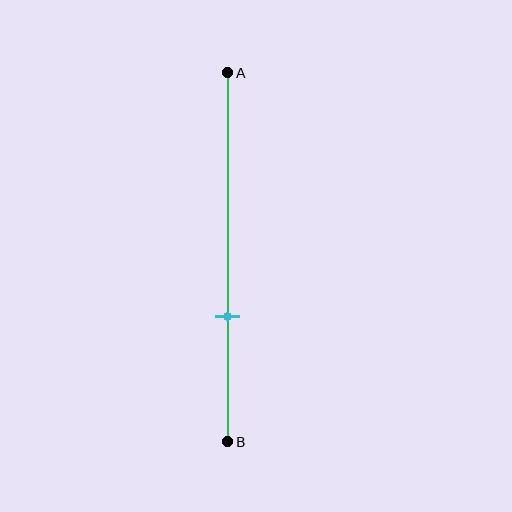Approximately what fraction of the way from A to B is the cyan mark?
The cyan mark is approximately 65% of the way from A to B.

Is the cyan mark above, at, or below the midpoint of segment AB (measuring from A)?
The cyan mark is below the midpoint of segment AB.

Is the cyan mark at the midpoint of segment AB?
No, the mark is at about 65% from A, not at the 50% midpoint.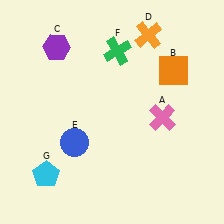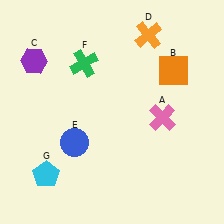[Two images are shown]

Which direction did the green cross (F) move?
The green cross (F) moved left.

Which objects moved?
The objects that moved are: the purple hexagon (C), the green cross (F).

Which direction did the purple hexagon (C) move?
The purple hexagon (C) moved left.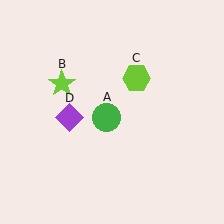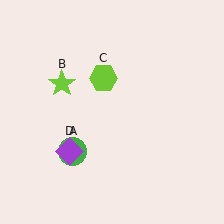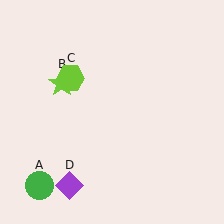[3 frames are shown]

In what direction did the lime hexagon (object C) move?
The lime hexagon (object C) moved left.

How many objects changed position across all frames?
3 objects changed position: green circle (object A), lime hexagon (object C), purple diamond (object D).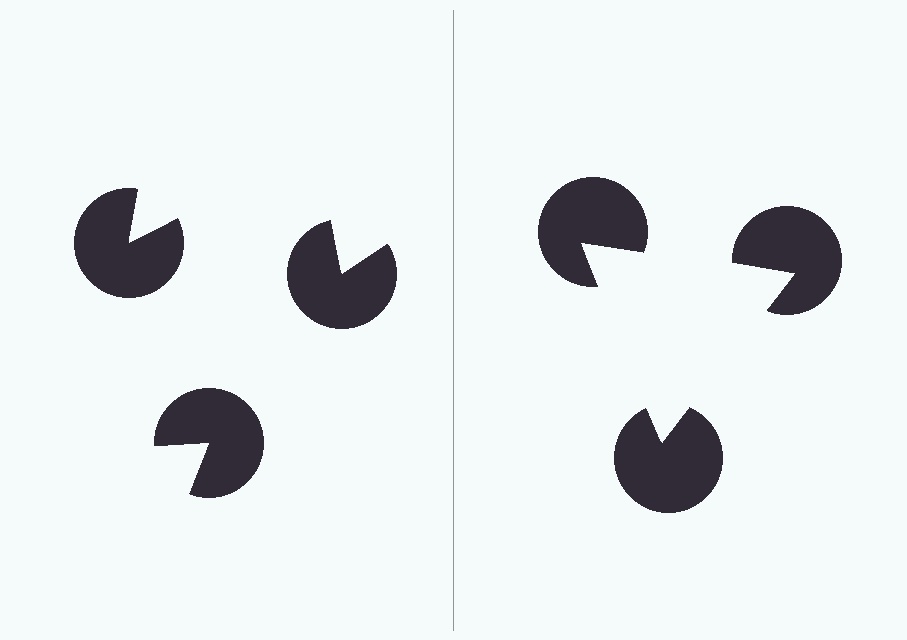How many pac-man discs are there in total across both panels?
6 — 3 on each side.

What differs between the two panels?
The pac-man discs are positioned identically on both sides; only the wedge orientations differ. On the right they align to a triangle; on the left they are misaligned.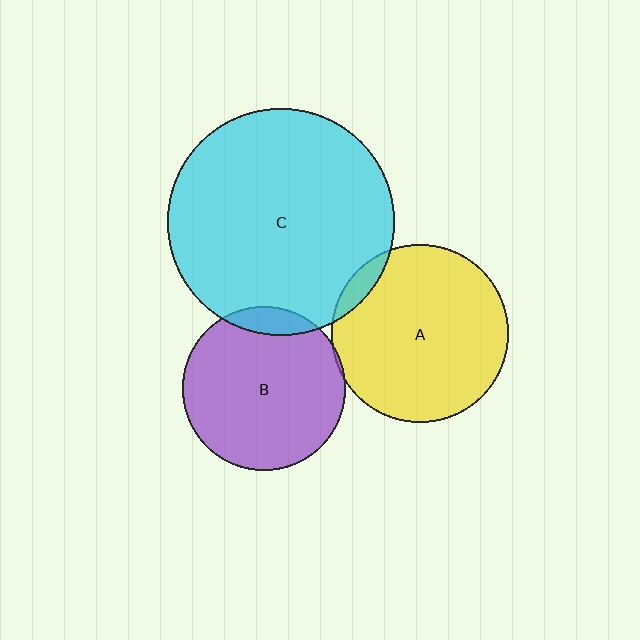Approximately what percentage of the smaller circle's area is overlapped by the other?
Approximately 5%.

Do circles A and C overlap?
Yes.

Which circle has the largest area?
Circle C (cyan).